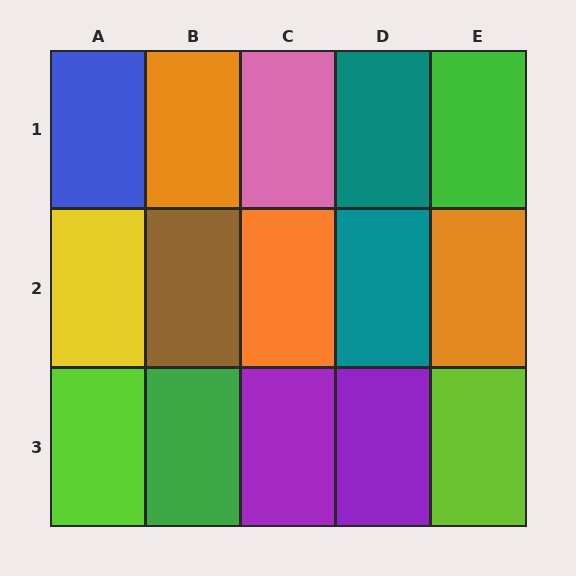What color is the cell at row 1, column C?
Pink.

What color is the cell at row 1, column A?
Blue.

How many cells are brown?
1 cell is brown.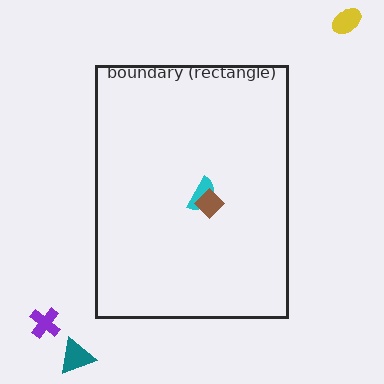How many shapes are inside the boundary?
2 inside, 3 outside.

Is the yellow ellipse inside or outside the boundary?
Outside.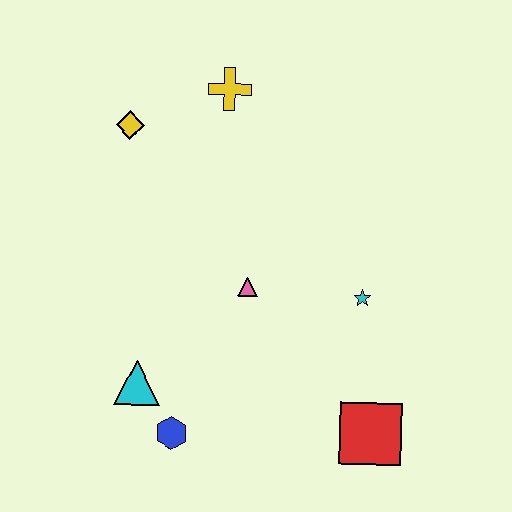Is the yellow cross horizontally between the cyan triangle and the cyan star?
Yes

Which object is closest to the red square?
The cyan star is closest to the red square.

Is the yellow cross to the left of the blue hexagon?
No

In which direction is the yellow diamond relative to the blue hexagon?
The yellow diamond is above the blue hexagon.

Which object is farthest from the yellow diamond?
The red square is farthest from the yellow diamond.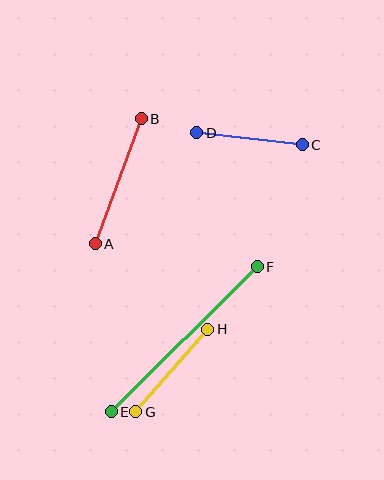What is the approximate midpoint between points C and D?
The midpoint is at approximately (250, 139) pixels.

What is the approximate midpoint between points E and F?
The midpoint is at approximately (184, 339) pixels.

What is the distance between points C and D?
The distance is approximately 106 pixels.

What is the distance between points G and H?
The distance is approximately 110 pixels.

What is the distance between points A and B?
The distance is approximately 133 pixels.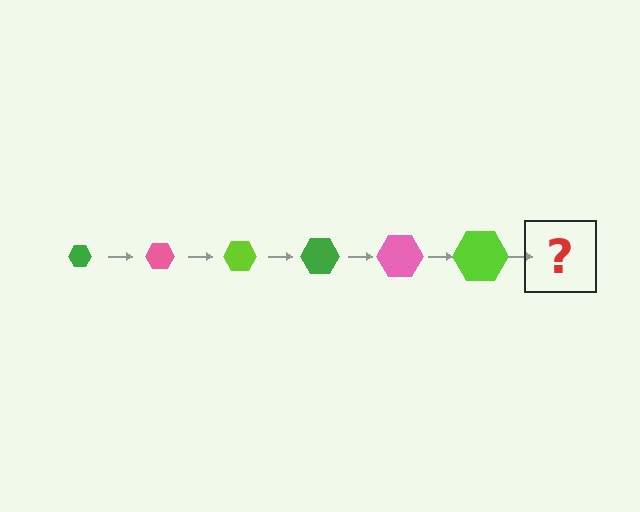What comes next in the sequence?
The next element should be a green hexagon, larger than the previous one.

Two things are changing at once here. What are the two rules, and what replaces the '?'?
The two rules are that the hexagon grows larger each step and the color cycles through green, pink, and lime. The '?' should be a green hexagon, larger than the previous one.